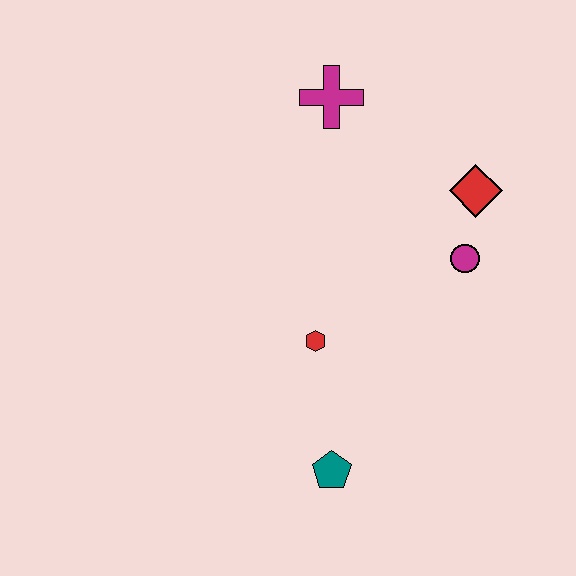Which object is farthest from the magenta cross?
The teal pentagon is farthest from the magenta cross.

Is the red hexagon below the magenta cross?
Yes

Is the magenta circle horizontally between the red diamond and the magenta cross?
Yes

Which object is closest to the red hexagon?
The teal pentagon is closest to the red hexagon.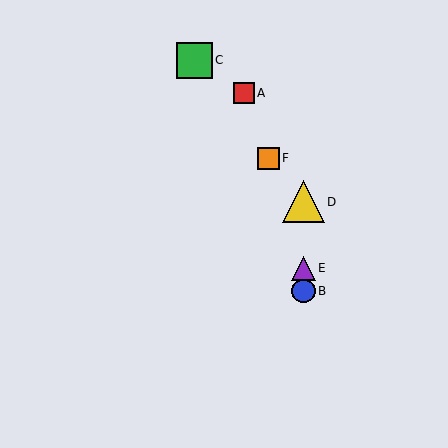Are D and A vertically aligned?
No, D is at x≈303 and A is at x≈244.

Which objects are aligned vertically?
Objects B, D, E are aligned vertically.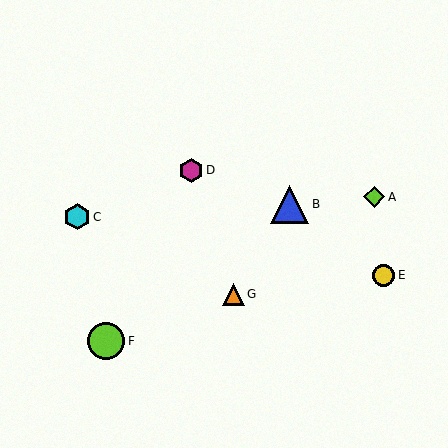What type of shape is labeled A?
Shape A is a lime diamond.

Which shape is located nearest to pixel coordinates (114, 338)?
The lime circle (labeled F) at (106, 341) is nearest to that location.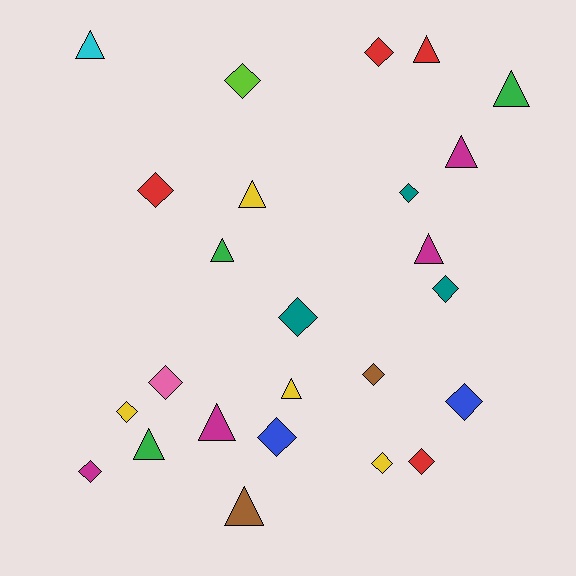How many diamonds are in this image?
There are 14 diamonds.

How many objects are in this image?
There are 25 objects.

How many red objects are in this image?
There are 4 red objects.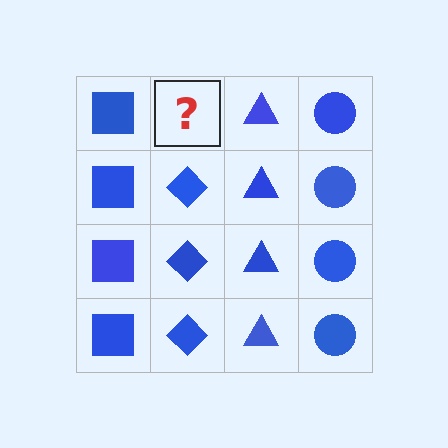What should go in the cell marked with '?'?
The missing cell should contain a blue diamond.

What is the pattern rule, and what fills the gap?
The rule is that each column has a consistent shape. The gap should be filled with a blue diamond.